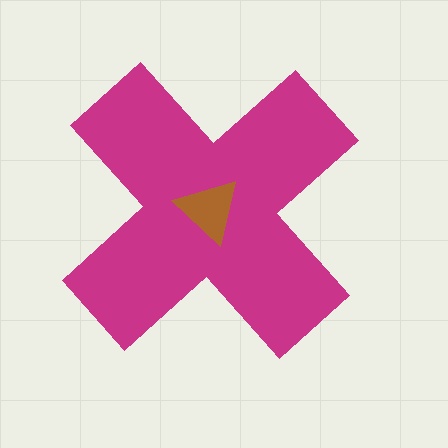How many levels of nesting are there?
2.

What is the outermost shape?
The magenta cross.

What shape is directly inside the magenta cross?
The brown triangle.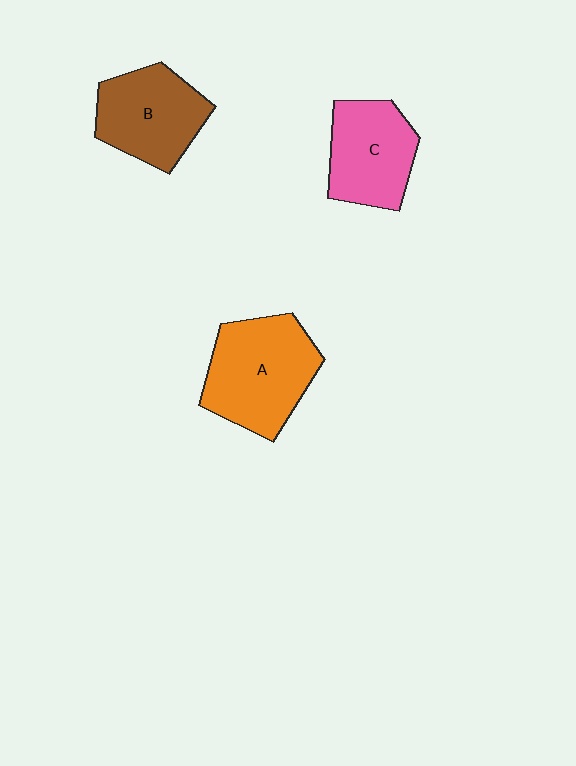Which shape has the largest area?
Shape A (orange).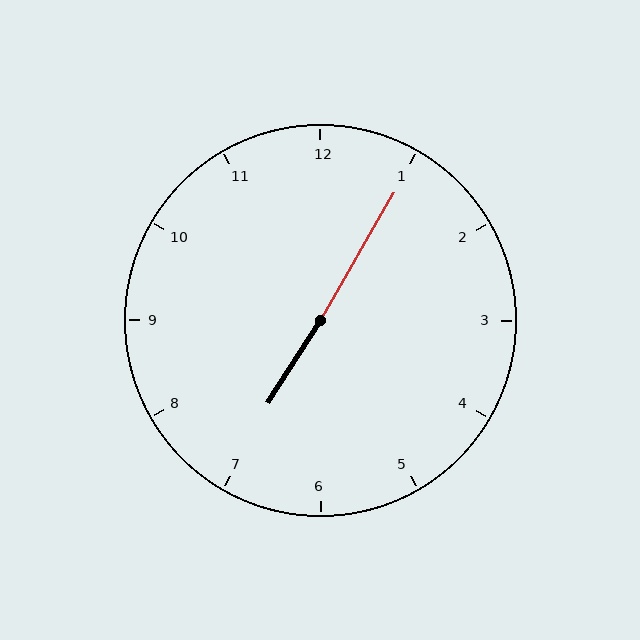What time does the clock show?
7:05.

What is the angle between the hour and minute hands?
Approximately 178 degrees.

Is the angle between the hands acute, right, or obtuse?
It is obtuse.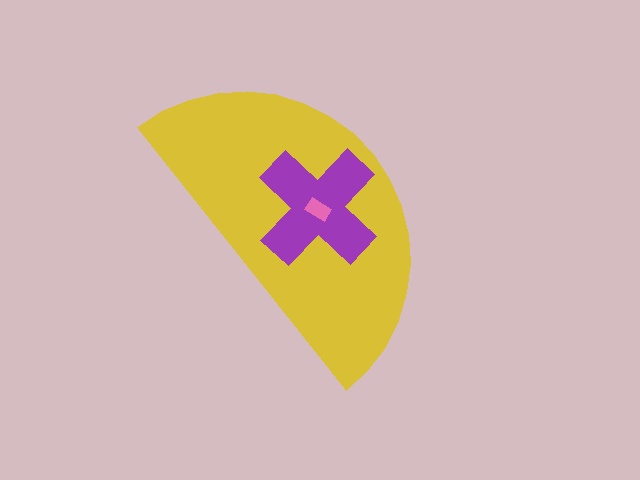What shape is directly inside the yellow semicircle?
The purple cross.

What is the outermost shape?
The yellow semicircle.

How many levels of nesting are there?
3.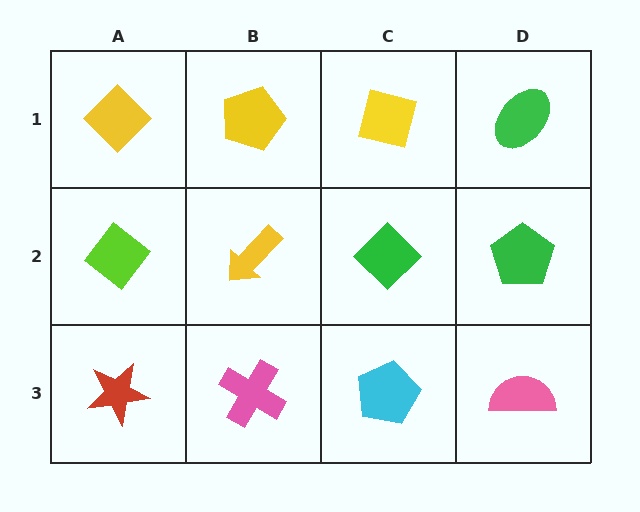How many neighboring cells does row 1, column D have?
2.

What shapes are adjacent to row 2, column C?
A yellow square (row 1, column C), a cyan pentagon (row 3, column C), a yellow arrow (row 2, column B), a green pentagon (row 2, column D).